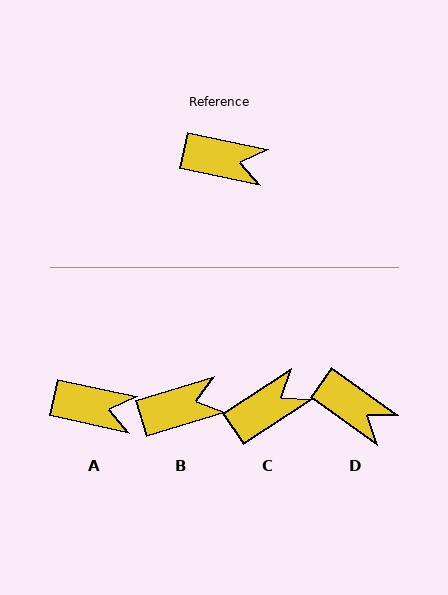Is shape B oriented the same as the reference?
No, it is off by about 29 degrees.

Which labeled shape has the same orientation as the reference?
A.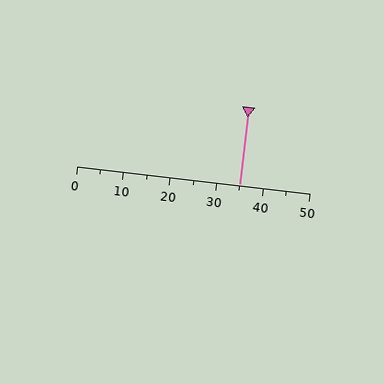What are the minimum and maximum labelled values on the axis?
The axis runs from 0 to 50.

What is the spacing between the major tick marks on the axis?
The major ticks are spaced 10 apart.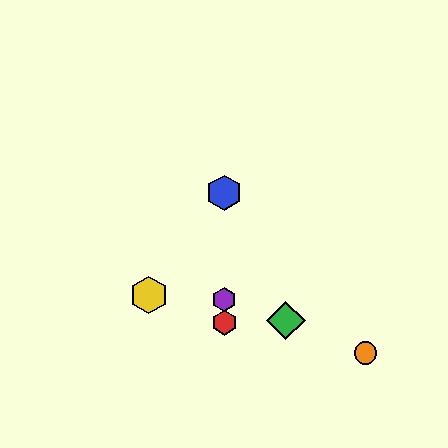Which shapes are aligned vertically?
The red hexagon, the blue hexagon, the purple hexagon are aligned vertically.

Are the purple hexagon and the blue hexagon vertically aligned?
Yes, both are at x≈224.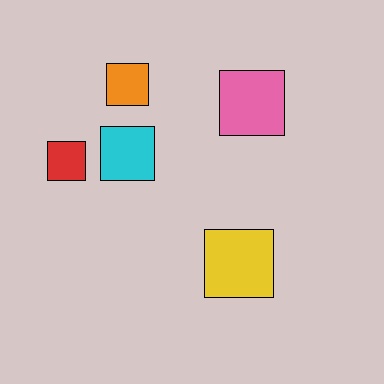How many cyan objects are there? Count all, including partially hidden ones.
There is 1 cyan object.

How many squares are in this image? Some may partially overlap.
There are 5 squares.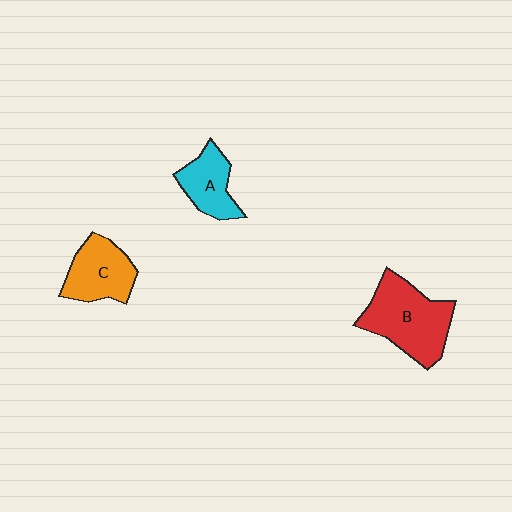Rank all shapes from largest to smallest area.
From largest to smallest: B (red), C (orange), A (cyan).